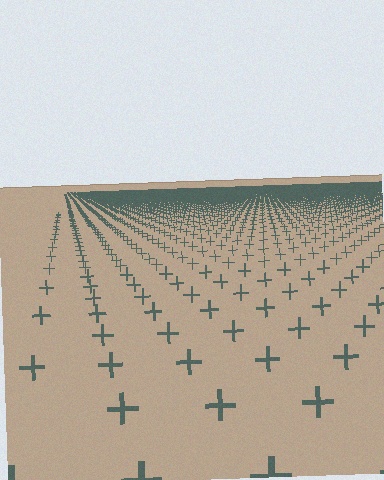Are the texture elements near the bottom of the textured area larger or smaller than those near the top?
Larger. Near the bottom, elements are closer to the viewer and appear at a bigger on-screen size.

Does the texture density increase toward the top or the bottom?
Density increases toward the top.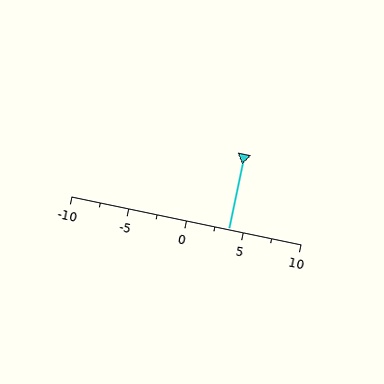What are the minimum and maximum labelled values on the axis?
The axis runs from -10 to 10.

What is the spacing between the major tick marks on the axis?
The major ticks are spaced 5 apart.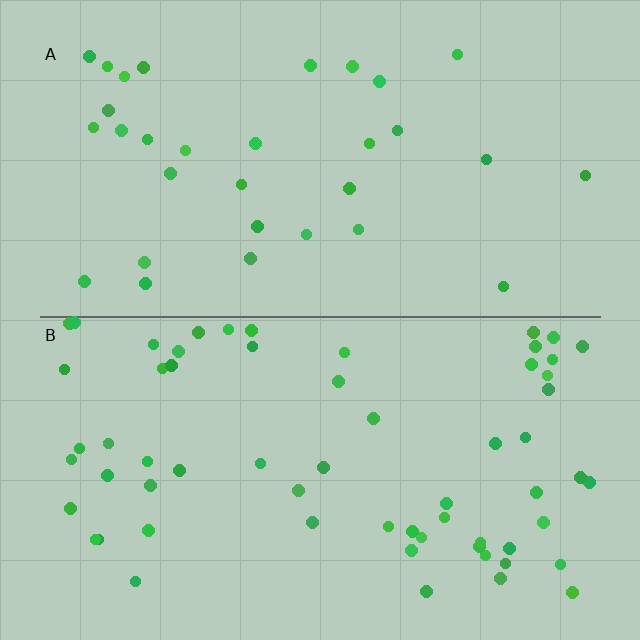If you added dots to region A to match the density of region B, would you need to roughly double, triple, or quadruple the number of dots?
Approximately double.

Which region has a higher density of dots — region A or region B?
B (the bottom).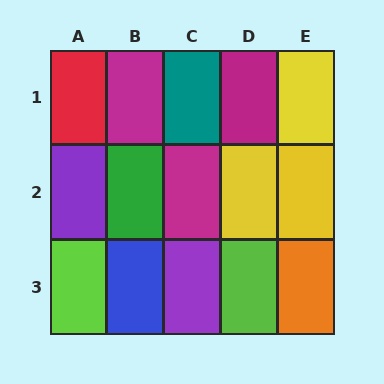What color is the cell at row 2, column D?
Yellow.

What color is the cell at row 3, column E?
Orange.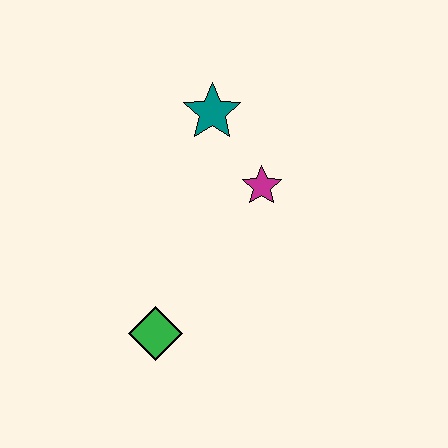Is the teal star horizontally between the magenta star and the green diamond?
Yes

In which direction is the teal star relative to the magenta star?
The teal star is above the magenta star.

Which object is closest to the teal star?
The magenta star is closest to the teal star.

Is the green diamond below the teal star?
Yes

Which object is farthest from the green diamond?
The teal star is farthest from the green diamond.